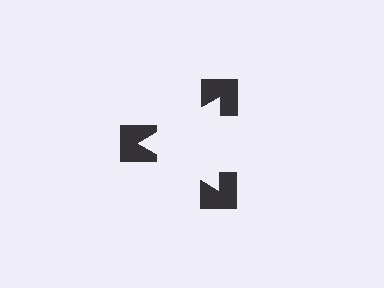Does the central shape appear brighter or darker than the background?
It typically appears slightly brighter than the background, even though no actual brightness change is drawn.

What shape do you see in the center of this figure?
An illusory triangle — its edges are inferred from the aligned wedge cuts in the notched squares, not physically drawn.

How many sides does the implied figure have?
3 sides.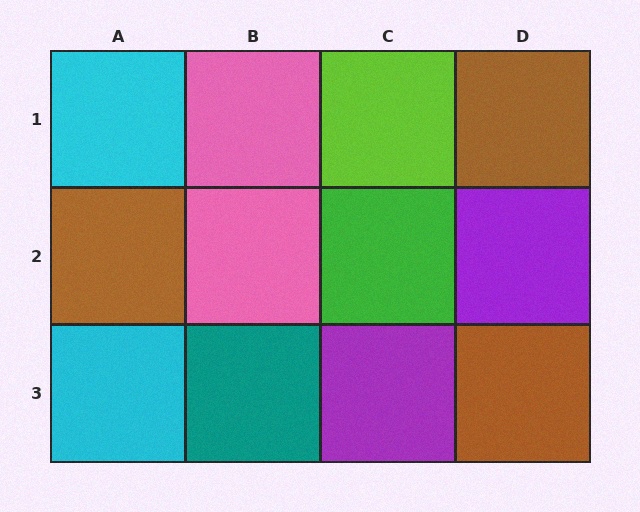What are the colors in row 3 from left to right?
Cyan, teal, purple, brown.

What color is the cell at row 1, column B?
Pink.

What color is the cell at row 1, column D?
Brown.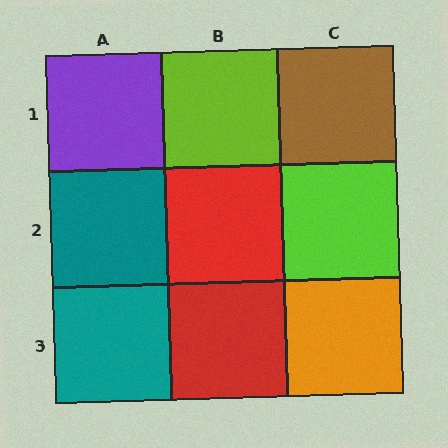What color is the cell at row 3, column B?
Red.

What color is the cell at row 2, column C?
Lime.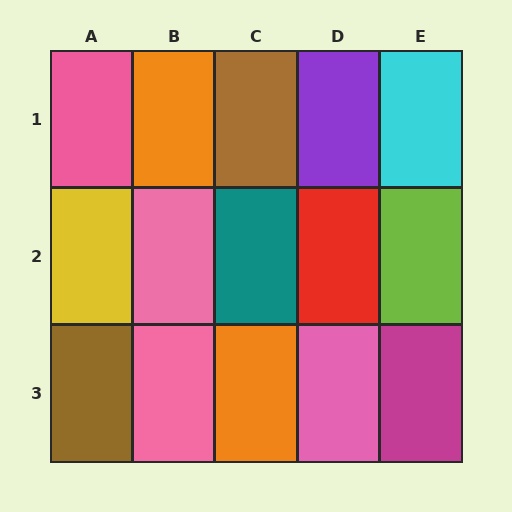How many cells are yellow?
1 cell is yellow.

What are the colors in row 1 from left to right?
Pink, orange, brown, purple, cyan.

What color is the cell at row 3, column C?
Orange.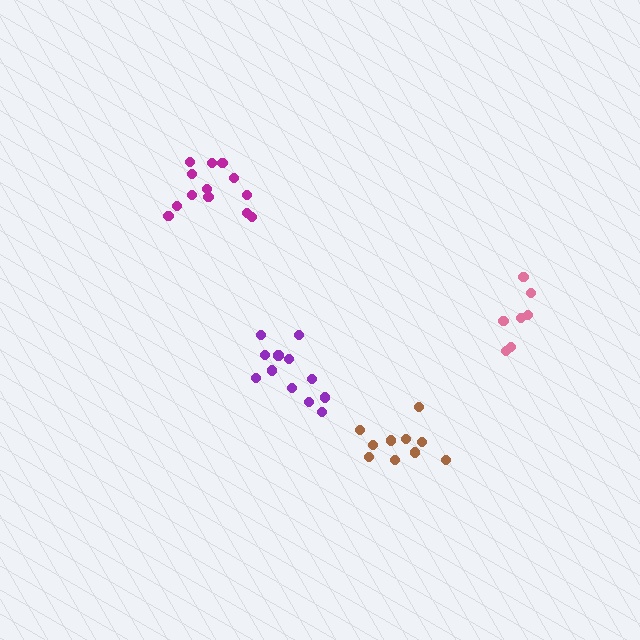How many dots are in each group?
Group 1: 10 dots, Group 2: 12 dots, Group 3: 7 dots, Group 4: 13 dots (42 total).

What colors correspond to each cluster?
The clusters are colored: brown, purple, pink, magenta.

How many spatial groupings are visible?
There are 4 spatial groupings.